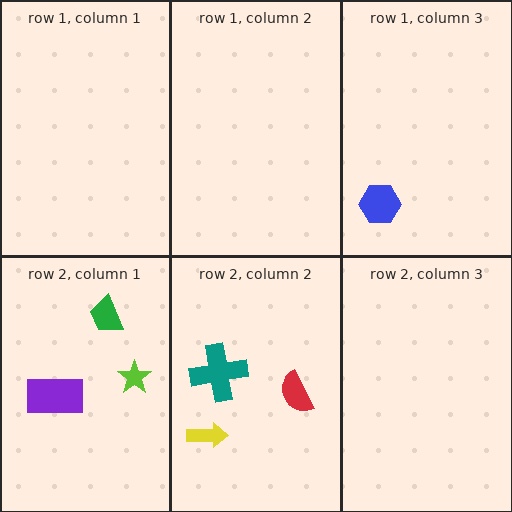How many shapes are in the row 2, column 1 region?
3.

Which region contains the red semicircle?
The row 2, column 2 region.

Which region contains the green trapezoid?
The row 2, column 1 region.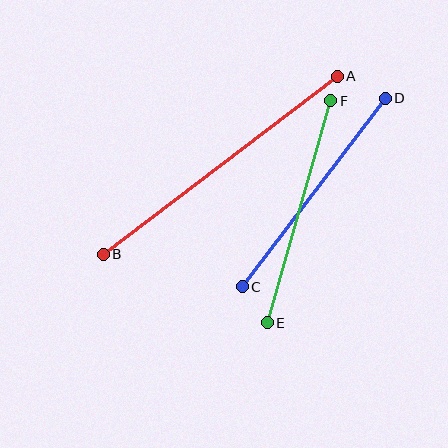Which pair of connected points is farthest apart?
Points A and B are farthest apart.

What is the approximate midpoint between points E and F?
The midpoint is at approximately (299, 212) pixels.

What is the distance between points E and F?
The distance is approximately 231 pixels.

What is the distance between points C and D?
The distance is approximately 237 pixels.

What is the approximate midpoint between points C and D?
The midpoint is at approximately (314, 192) pixels.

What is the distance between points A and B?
The distance is approximately 294 pixels.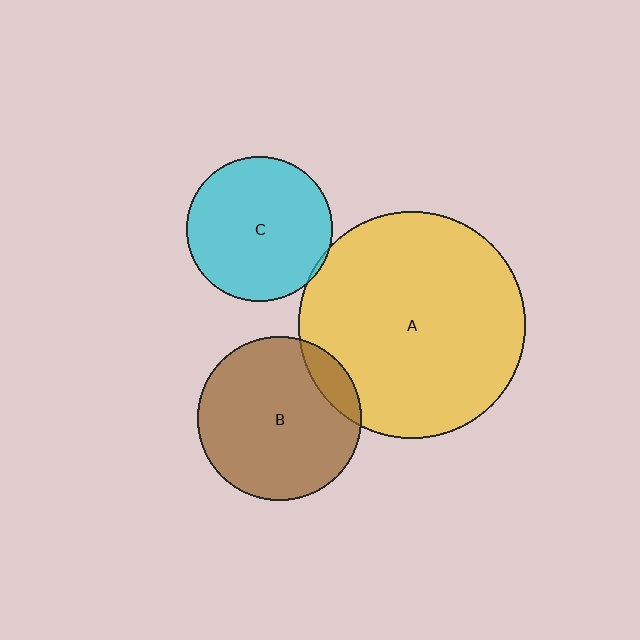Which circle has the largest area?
Circle A (yellow).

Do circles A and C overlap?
Yes.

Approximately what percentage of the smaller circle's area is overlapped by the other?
Approximately 5%.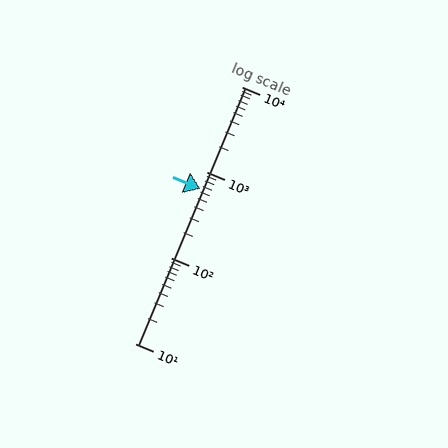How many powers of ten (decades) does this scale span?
The scale spans 3 decades, from 10 to 10000.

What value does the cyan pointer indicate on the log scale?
The pointer indicates approximately 640.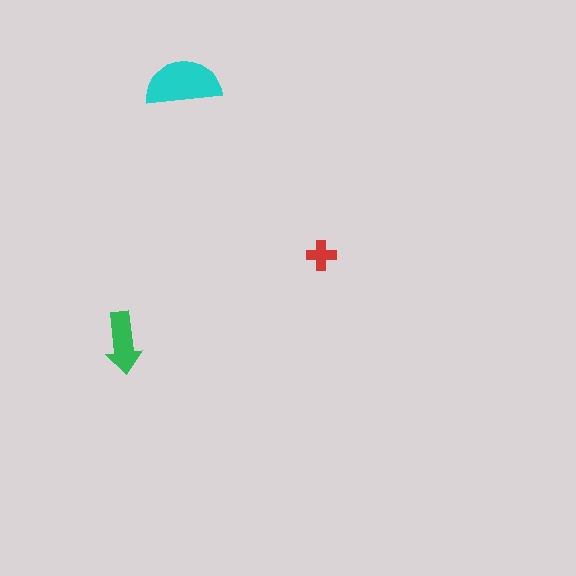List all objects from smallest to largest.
The red cross, the green arrow, the cyan semicircle.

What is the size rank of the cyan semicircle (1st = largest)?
1st.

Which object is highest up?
The cyan semicircle is topmost.